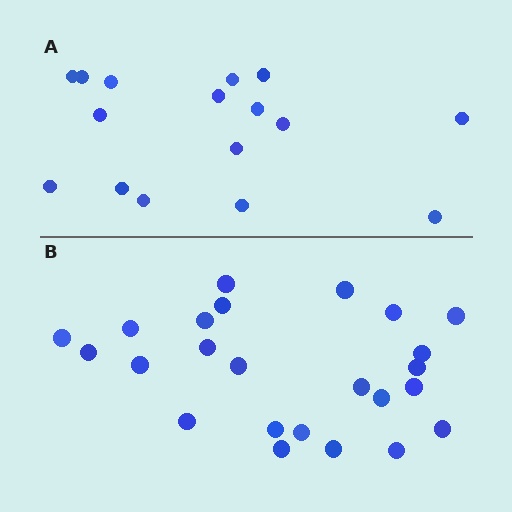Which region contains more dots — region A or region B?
Region B (the bottom region) has more dots.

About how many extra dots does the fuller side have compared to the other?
Region B has roughly 8 or so more dots than region A.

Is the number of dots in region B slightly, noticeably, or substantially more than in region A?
Region B has substantially more. The ratio is roughly 1.5 to 1.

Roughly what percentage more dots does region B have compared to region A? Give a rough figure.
About 50% more.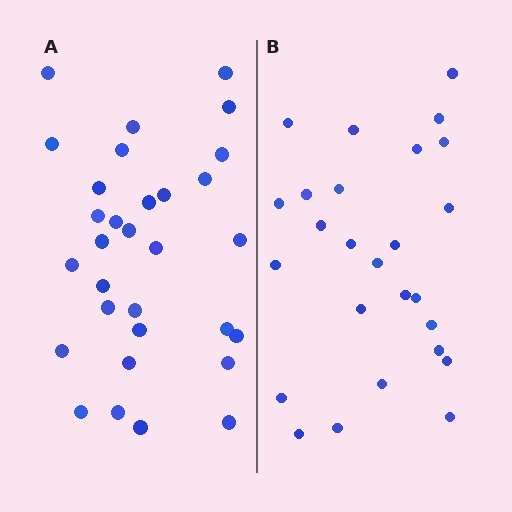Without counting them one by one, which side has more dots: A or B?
Region A (the left region) has more dots.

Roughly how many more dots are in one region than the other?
Region A has about 5 more dots than region B.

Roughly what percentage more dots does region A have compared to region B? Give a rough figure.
About 20% more.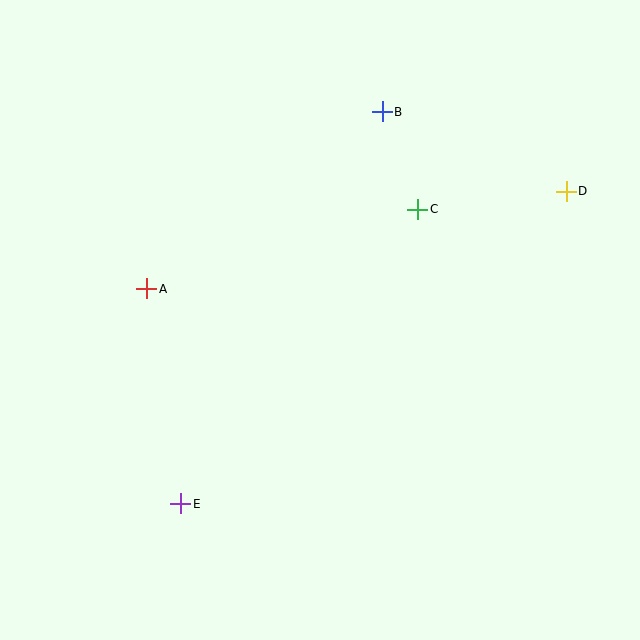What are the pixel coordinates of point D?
Point D is at (566, 191).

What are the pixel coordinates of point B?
Point B is at (382, 112).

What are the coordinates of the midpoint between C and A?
The midpoint between C and A is at (282, 249).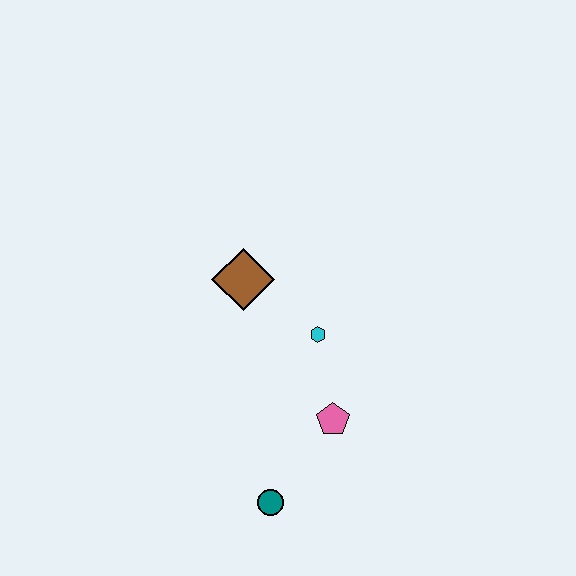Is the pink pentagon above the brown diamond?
No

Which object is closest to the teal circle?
The pink pentagon is closest to the teal circle.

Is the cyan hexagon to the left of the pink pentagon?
Yes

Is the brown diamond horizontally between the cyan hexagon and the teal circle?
No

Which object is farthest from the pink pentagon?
The brown diamond is farthest from the pink pentagon.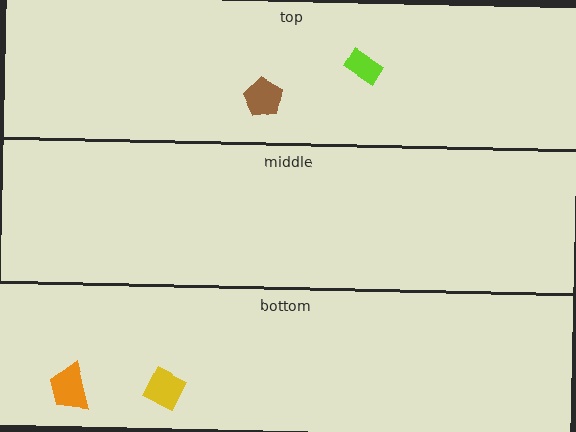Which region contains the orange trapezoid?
The bottom region.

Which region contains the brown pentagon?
The top region.